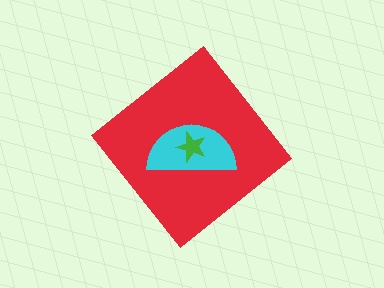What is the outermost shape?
The red diamond.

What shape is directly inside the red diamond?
The cyan semicircle.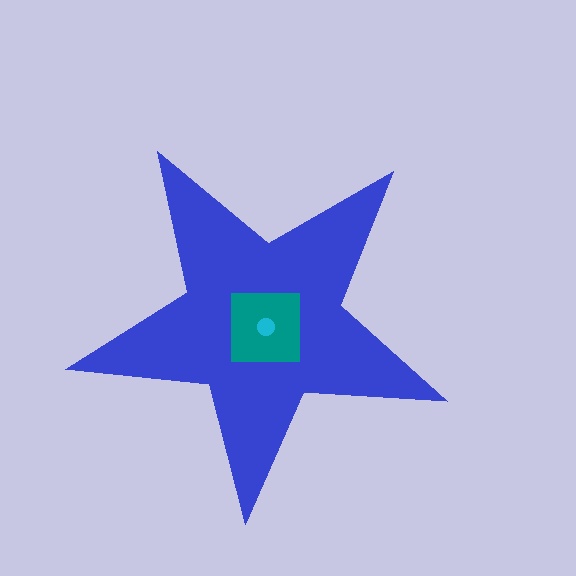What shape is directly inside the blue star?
The teal square.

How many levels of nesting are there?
3.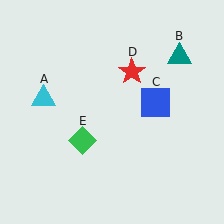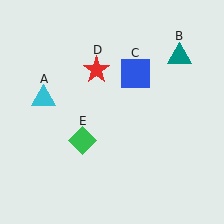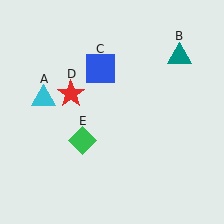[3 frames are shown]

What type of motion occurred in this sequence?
The blue square (object C), red star (object D) rotated counterclockwise around the center of the scene.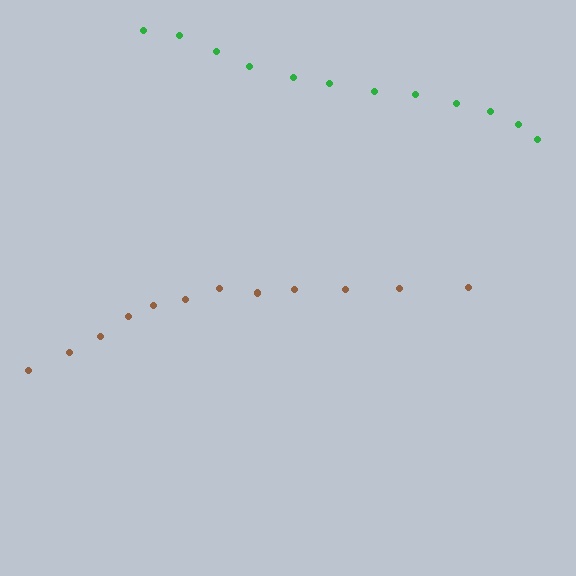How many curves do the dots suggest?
There are 2 distinct paths.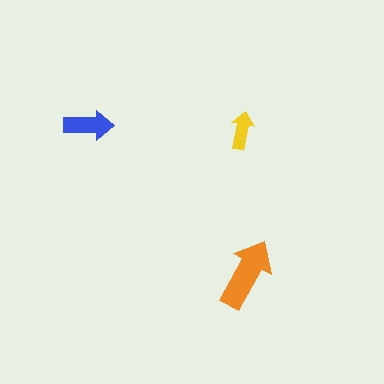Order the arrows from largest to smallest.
the orange one, the blue one, the yellow one.